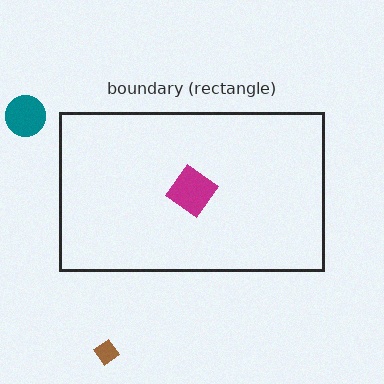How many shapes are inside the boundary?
1 inside, 2 outside.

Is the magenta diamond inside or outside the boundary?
Inside.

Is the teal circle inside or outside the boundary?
Outside.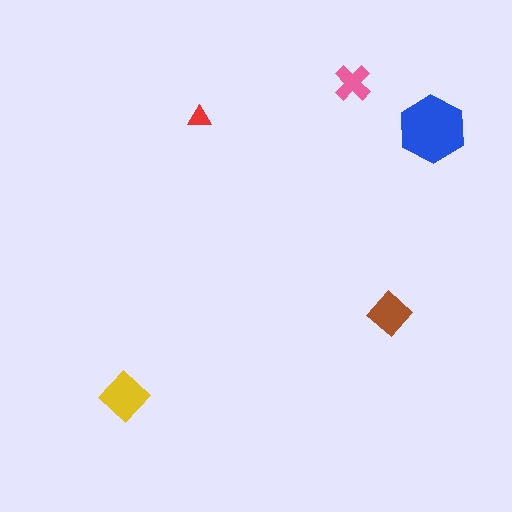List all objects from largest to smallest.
The blue hexagon, the yellow diamond, the brown diamond, the pink cross, the red triangle.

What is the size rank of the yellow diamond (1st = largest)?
2nd.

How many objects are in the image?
There are 5 objects in the image.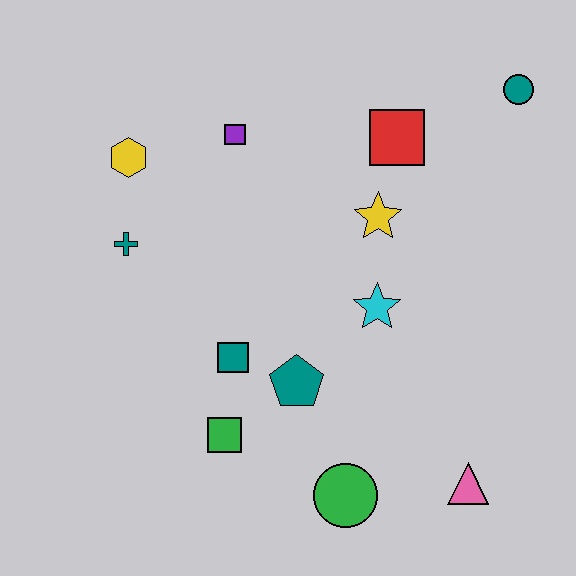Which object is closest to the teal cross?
The yellow hexagon is closest to the teal cross.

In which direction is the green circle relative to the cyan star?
The green circle is below the cyan star.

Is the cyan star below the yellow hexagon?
Yes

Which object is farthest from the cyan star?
The yellow hexagon is farthest from the cyan star.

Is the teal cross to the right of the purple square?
No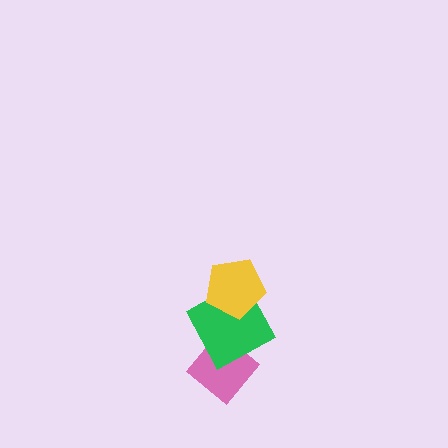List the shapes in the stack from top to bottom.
From top to bottom: the yellow pentagon, the green square, the pink diamond.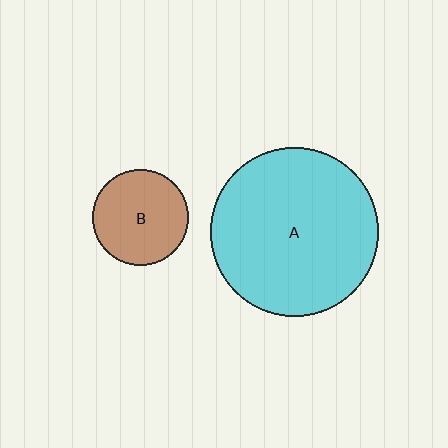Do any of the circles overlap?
No, none of the circles overlap.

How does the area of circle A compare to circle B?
Approximately 3.1 times.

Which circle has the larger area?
Circle A (cyan).